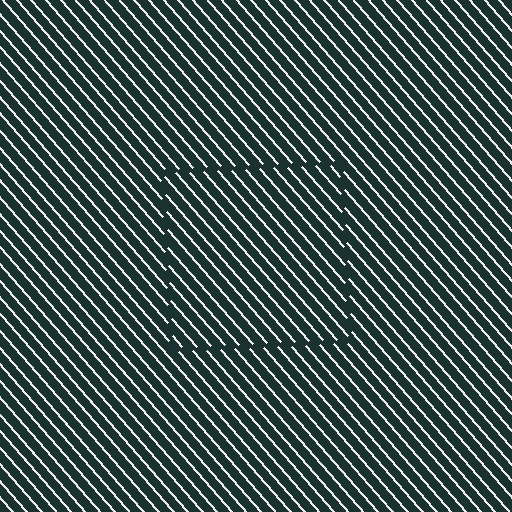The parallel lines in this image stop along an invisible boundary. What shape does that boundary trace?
An illusory square. The interior of the shape contains the same grating, shifted by half a period — the contour is defined by the phase discontinuity where line-ends from the inner and outer gratings abut.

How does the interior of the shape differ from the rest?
The interior of the shape contains the same grating, shifted by half a period — the contour is defined by the phase discontinuity where line-ends from the inner and outer gratings abut.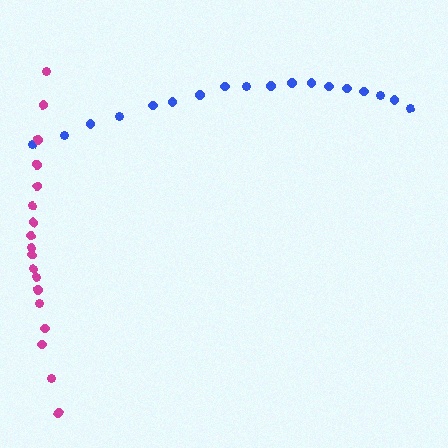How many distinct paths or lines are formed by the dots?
There are 2 distinct paths.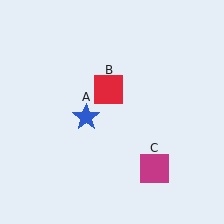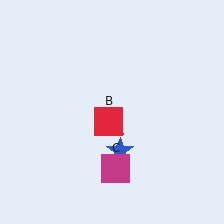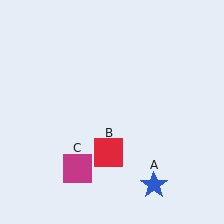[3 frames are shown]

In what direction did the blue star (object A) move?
The blue star (object A) moved down and to the right.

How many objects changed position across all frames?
3 objects changed position: blue star (object A), red square (object B), magenta square (object C).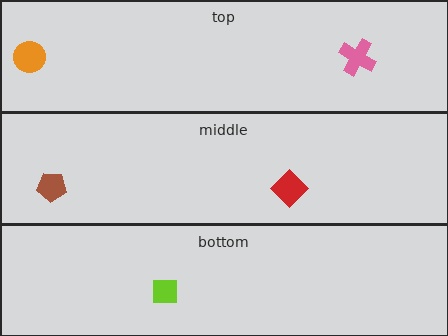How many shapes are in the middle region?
2.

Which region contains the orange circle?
The top region.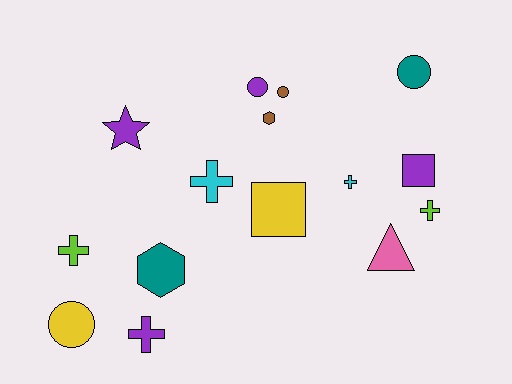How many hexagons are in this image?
There are 2 hexagons.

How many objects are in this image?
There are 15 objects.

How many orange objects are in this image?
There are no orange objects.